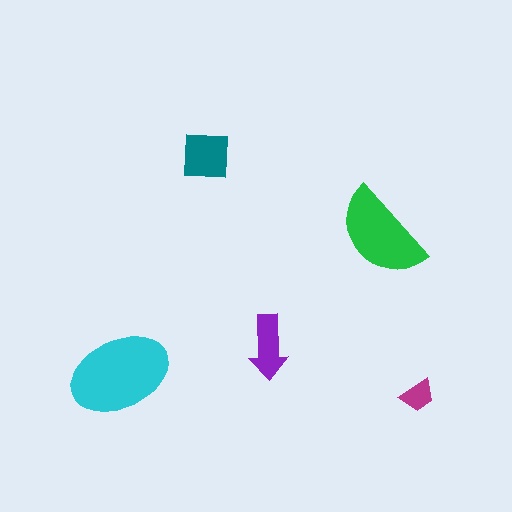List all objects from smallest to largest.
The magenta trapezoid, the purple arrow, the teal square, the green semicircle, the cyan ellipse.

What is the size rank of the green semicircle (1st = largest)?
2nd.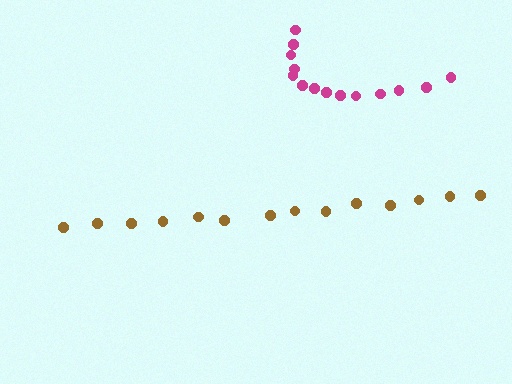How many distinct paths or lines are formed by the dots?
There are 2 distinct paths.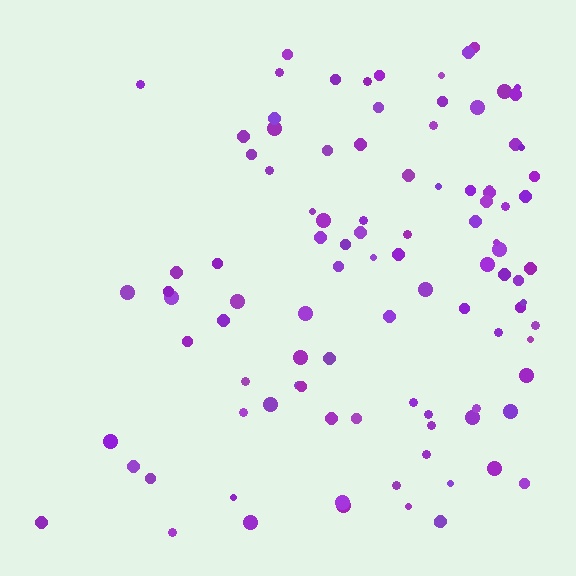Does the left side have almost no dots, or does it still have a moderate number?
Still a moderate number, just noticeably fewer than the right.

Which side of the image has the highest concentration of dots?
The right.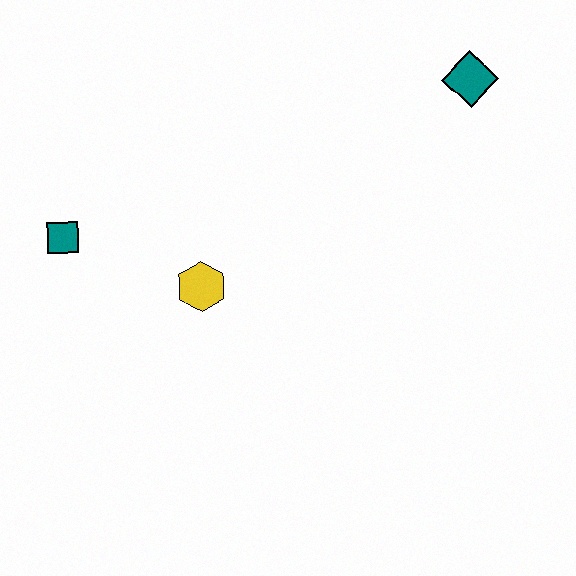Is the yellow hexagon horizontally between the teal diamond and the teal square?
Yes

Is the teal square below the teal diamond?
Yes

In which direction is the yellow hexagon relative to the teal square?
The yellow hexagon is to the right of the teal square.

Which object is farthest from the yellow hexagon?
The teal diamond is farthest from the yellow hexagon.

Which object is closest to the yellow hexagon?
The teal square is closest to the yellow hexagon.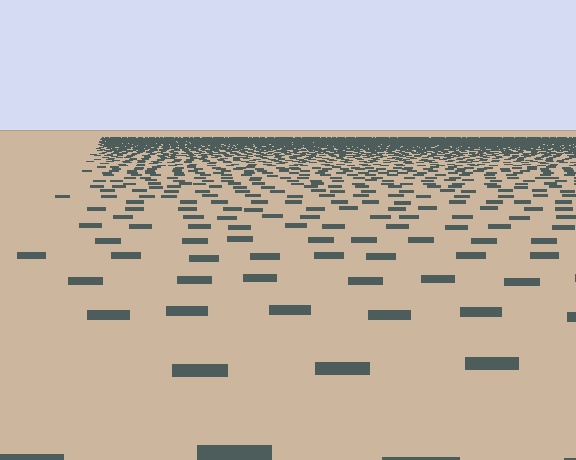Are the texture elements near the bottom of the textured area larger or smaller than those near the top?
Larger. Near the bottom, elements are closer to the viewer and appear at a bigger on-screen size.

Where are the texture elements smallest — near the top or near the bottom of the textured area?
Near the top.